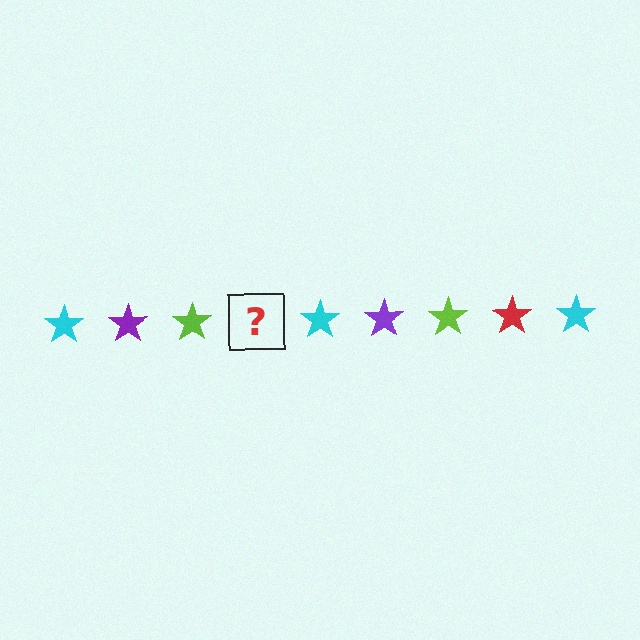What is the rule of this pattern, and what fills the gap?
The rule is that the pattern cycles through cyan, purple, lime, red stars. The gap should be filled with a red star.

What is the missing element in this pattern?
The missing element is a red star.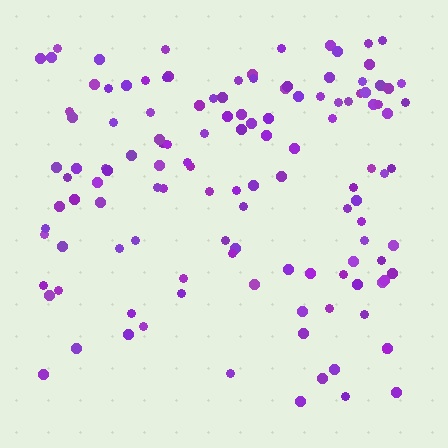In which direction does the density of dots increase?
From bottom to top, with the top side densest.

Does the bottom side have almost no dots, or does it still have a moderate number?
Still a moderate number, just noticeably fewer than the top.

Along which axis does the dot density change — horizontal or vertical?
Vertical.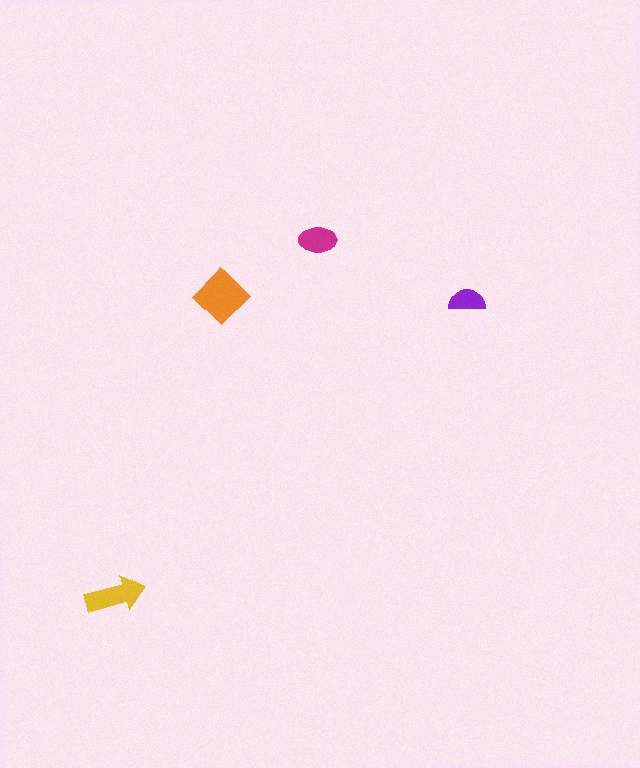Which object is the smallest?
The purple semicircle.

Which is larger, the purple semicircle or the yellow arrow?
The yellow arrow.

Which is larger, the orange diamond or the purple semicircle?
The orange diamond.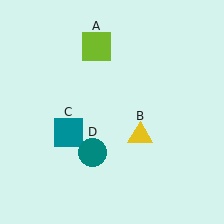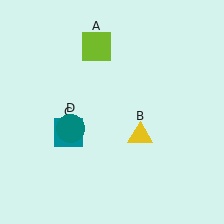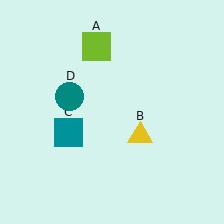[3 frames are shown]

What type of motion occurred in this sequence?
The teal circle (object D) rotated clockwise around the center of the scene.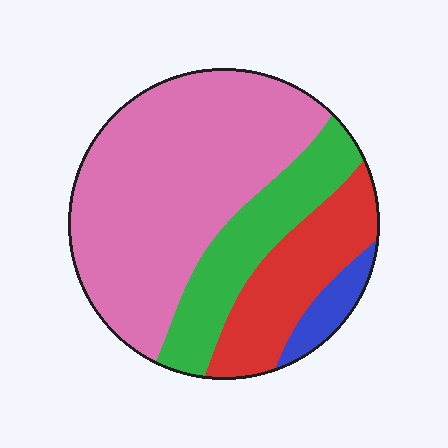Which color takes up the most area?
Pink, at roughly 55%.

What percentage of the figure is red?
Red covers about 20% of the figure.